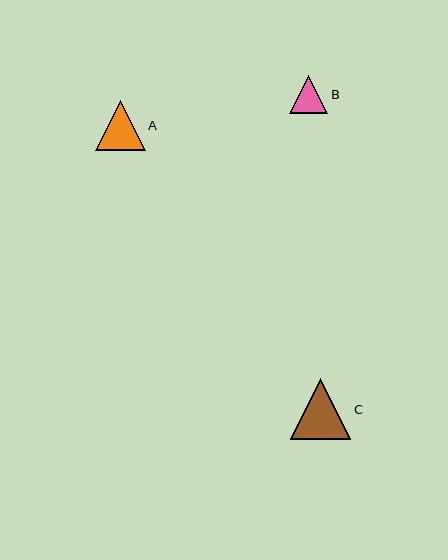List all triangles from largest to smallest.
From largest to smallest: C, A, B.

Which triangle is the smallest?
Triangle B is the smallest with a size of approximately 38 pixels.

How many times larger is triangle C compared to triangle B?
Triangle C is approximately 1.6 times the size of triangle B.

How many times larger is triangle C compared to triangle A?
Triangle C is approximately 1.2 times the size of triangle A.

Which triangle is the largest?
Triangle C is the largest with a size of approximately 60 pixels.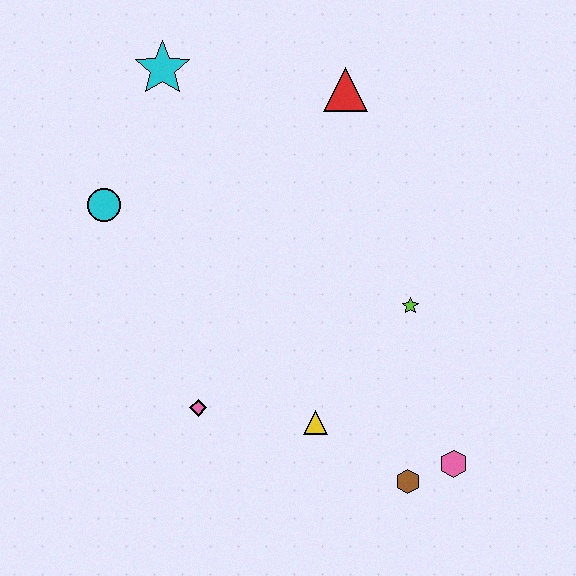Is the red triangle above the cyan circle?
Yes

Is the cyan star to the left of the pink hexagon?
Yes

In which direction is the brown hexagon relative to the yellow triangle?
The brown hexagon is to the right of the yellow triangle.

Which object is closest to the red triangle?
The cyan star is closest to the red triangle.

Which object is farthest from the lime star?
The cyan star is farthest from the lime star.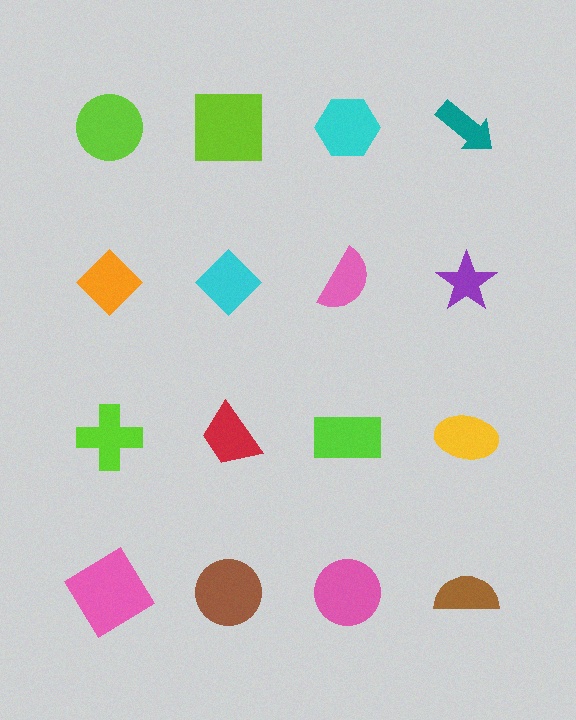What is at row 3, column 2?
A red trapezoid.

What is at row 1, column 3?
A cyan hexagon.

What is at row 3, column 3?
A lime rectangle.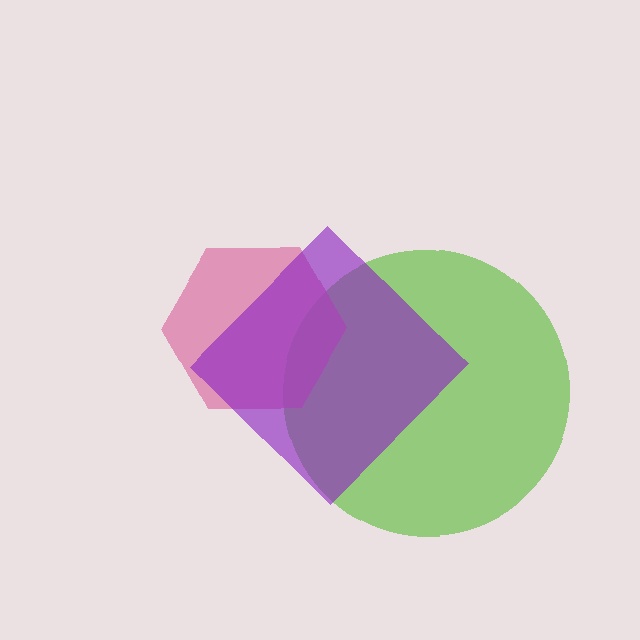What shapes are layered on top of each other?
The layered shapes are: a lime circle, a pink hexagon, a purple diamond.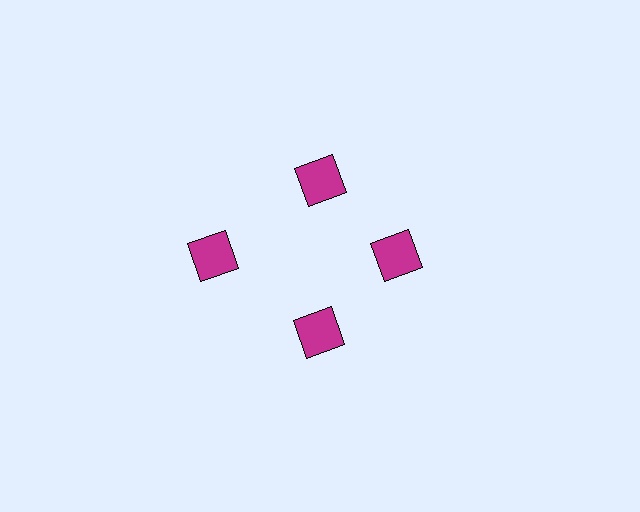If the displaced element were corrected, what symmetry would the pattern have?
It would have 4-fold rotational symmetry — the pattern would map onto itself every 90 degrees.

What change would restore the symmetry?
The symmetry would be restored by moving it inward, back onto the ring so that all 4 squares sit at equal angles and equal distance from the center.